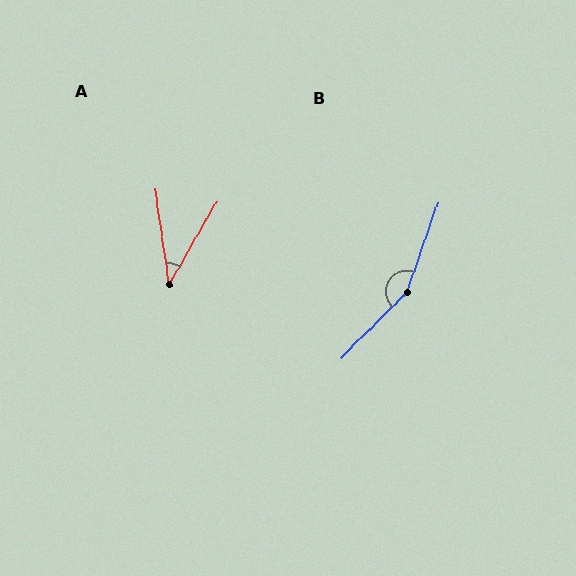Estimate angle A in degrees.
Approximately 38 degrees.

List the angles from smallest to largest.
A (38°), B (155°).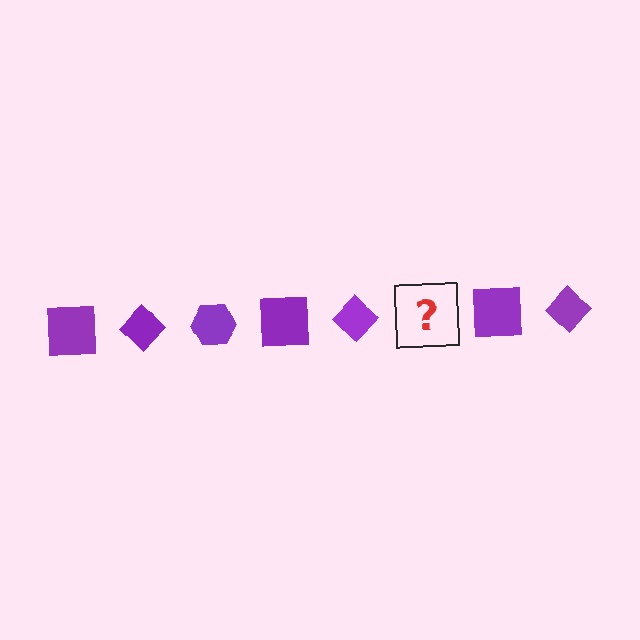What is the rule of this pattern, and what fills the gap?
The rule is that the pattern cycles through square, diamond, hexagon shapes in purple. The gap should be filled with a purple hexagon.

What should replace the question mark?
The question mark should be replaced with a purple hexagon.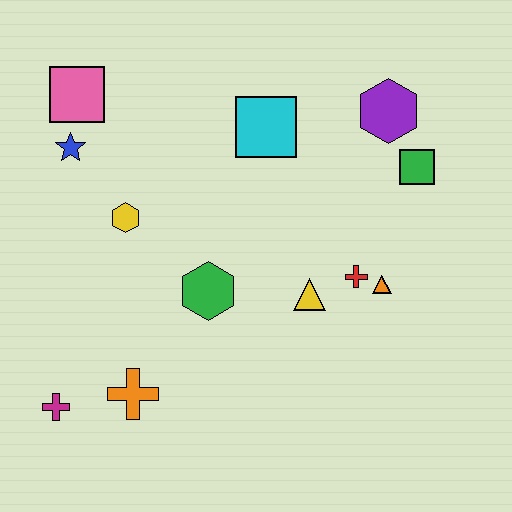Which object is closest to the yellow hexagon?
The blue star is closest to the yellow hexagon.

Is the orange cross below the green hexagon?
Yes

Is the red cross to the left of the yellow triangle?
No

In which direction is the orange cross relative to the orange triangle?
The orange cross is to the left of the orange triangle.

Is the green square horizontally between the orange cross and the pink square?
No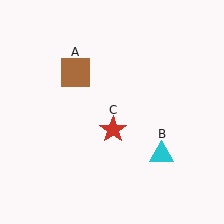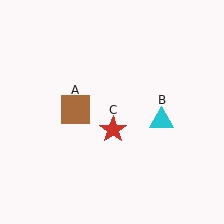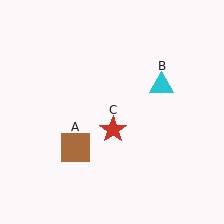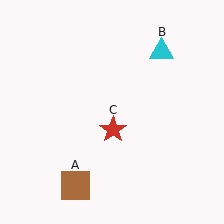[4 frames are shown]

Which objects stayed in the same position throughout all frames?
Red star (object C) remained stationary.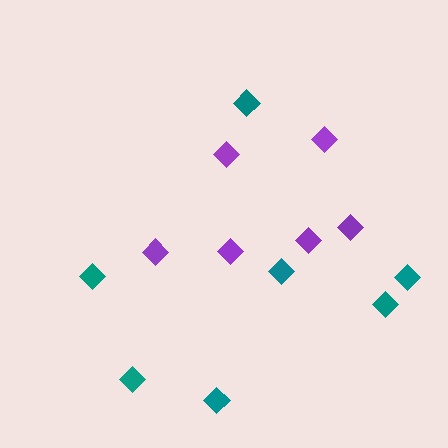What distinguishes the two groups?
There are 2 groups: one group of purple diamonds (6) and one group of teal diamonds (7).